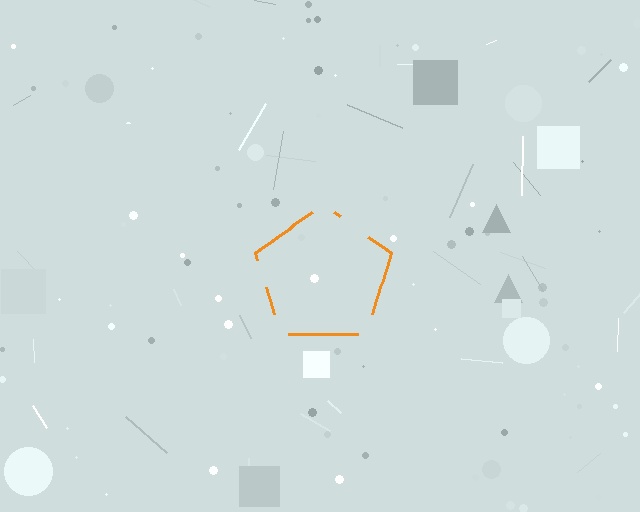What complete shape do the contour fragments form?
The contour fragments form a pentagon.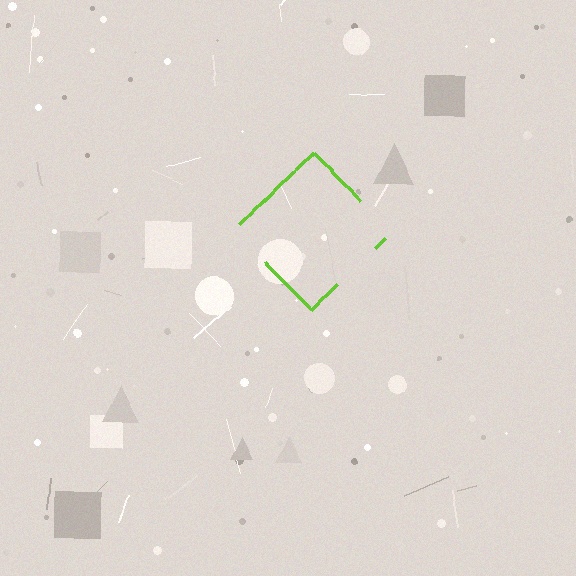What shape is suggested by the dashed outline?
The dashed outline suggests a diamond.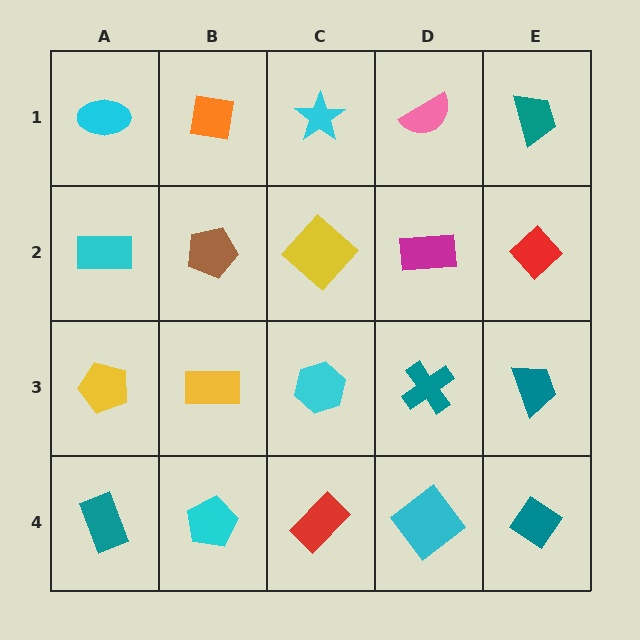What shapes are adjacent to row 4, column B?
A yellow rectangle (row 3, column B), a teal rectangle (row 4, column A), a red rectangle (row 4, column C).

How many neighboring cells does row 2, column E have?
3.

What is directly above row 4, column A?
A yellow pentagon.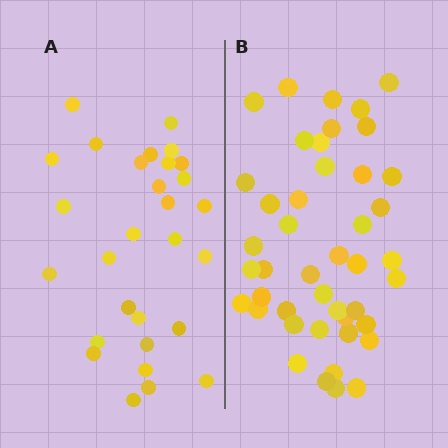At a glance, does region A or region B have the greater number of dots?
Region B (the right region) has more dots.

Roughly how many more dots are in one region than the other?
Region B has approximately 15 more dots than region A.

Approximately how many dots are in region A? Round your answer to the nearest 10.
About 30 dots. (The exact count is 29, which rounds to 30.)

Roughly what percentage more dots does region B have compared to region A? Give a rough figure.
About 50% more.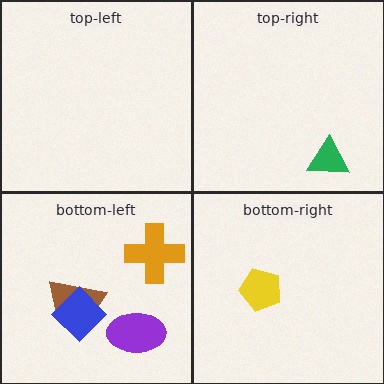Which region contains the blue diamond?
The bottom-left region.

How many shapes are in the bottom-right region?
1.